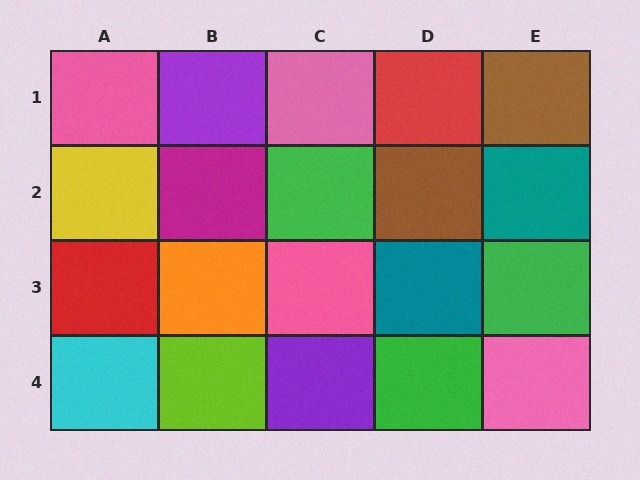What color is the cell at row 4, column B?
Lime.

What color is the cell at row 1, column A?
Pink.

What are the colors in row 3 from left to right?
Red, orange, pink, teal, green.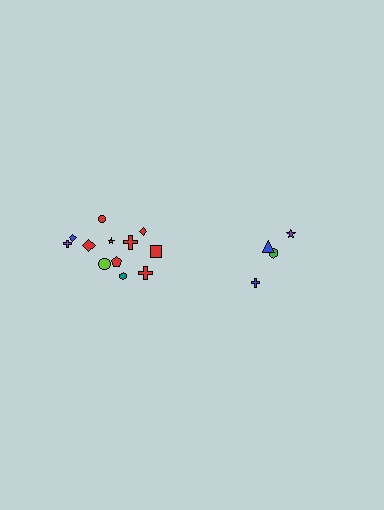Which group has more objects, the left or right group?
The left group.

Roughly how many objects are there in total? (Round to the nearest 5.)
Roughly 15 objects in total.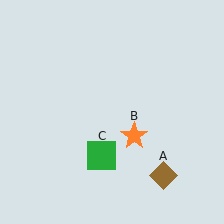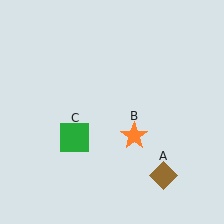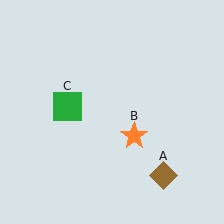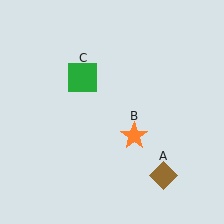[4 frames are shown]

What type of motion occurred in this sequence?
The green square (object C) rotated clockwise around the center of the scene.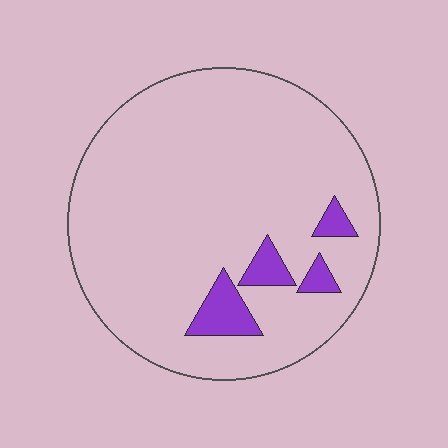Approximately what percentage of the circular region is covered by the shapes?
Approximately 10%.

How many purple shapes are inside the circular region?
4.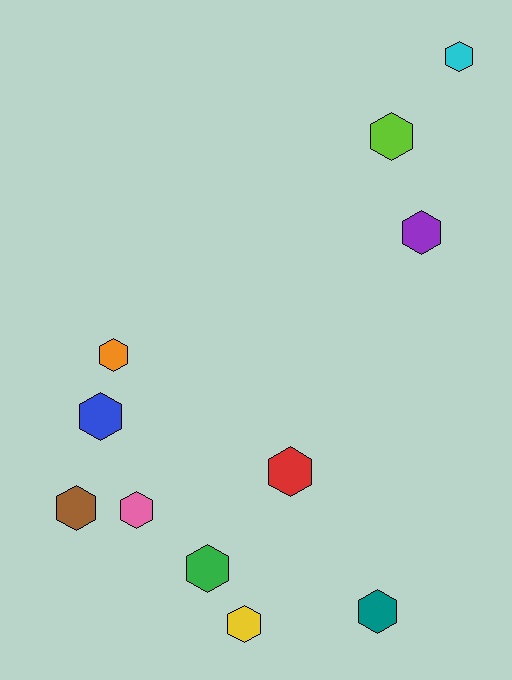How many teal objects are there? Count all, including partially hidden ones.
There is 1 teal object.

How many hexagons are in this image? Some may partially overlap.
There are 11 hexagons.